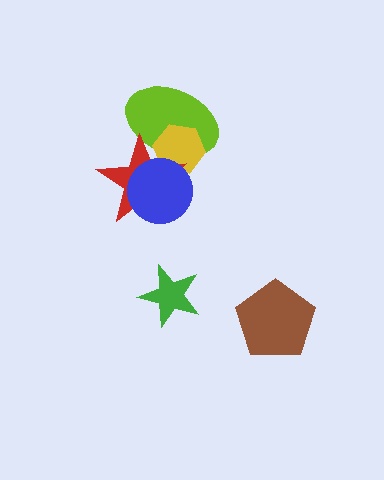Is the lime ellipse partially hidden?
Yes, it is partially covered by another shape.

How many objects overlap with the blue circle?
3 objects overlap with the blue circle.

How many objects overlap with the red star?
3 objects overlap with the red star.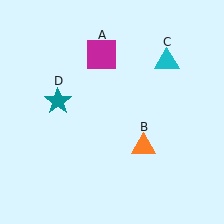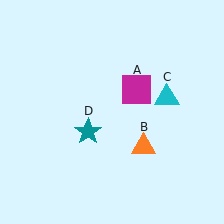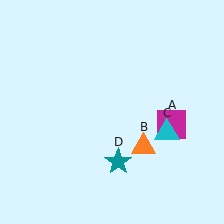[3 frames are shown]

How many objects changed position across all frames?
3 objects changed position: magenta square (object A), cyan triangle (object C), teal star (object D).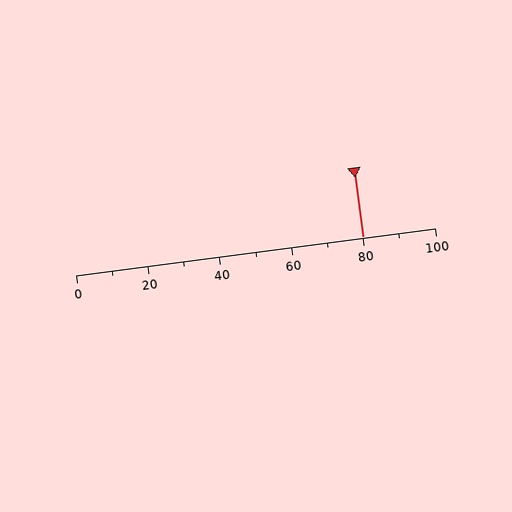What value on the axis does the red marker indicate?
The marker indicates approximately 80.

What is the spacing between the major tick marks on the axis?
The major ticks are spaced 20 apart.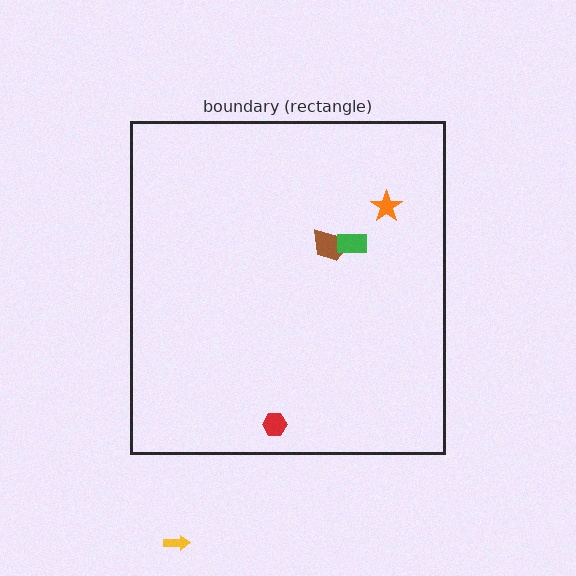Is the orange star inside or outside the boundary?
Inside.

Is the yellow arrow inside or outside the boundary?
Outside.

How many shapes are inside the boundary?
4 inside, 1 outside.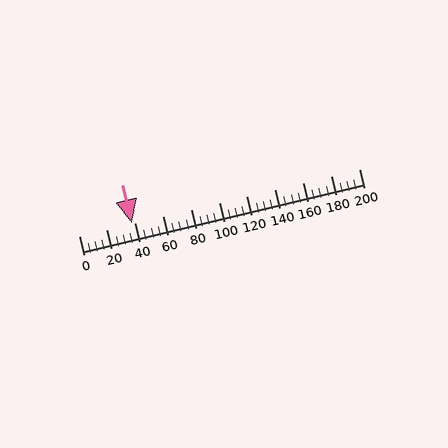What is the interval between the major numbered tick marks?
The major tick marks are spaced 20 units apart.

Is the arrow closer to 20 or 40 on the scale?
The arrow is closer to 40.